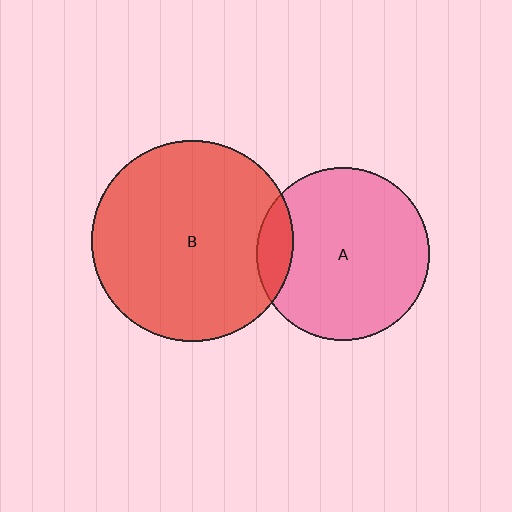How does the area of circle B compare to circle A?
Approximately 1.4 times.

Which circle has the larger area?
Circle B (red).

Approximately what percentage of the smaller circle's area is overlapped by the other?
Approximately 10%.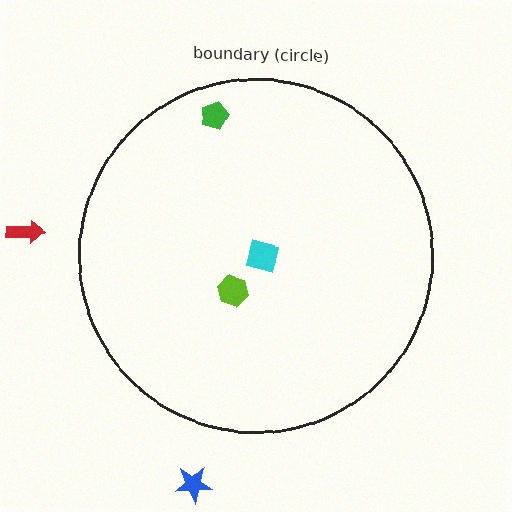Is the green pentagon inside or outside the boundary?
Inside.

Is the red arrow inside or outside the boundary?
Outside.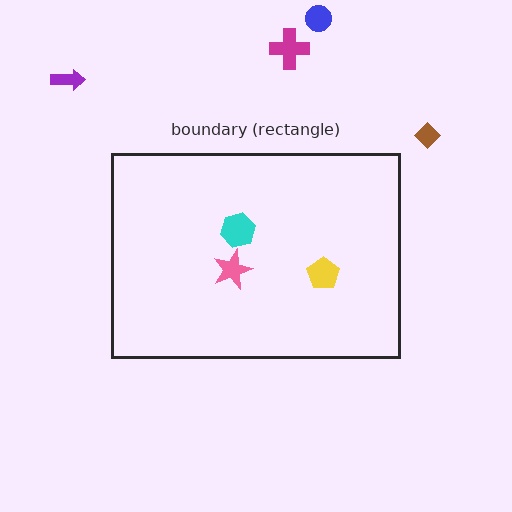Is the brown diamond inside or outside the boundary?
Outside.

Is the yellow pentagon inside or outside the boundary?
Inside.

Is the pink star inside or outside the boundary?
Inside.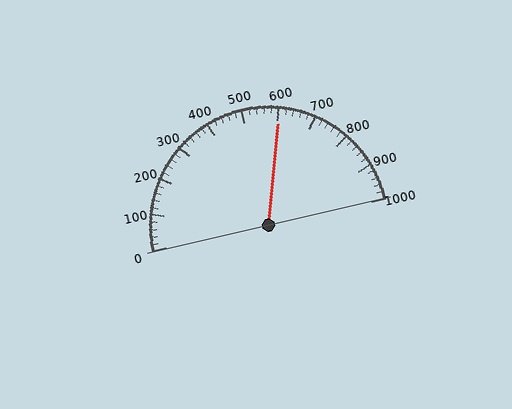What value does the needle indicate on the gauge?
The needle indicates approximately 600.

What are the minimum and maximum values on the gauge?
The gauge ranges from 0 to 1000.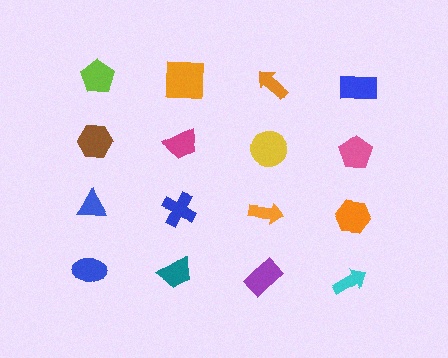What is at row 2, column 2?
A magenta trapezoid.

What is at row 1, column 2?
An orange square.